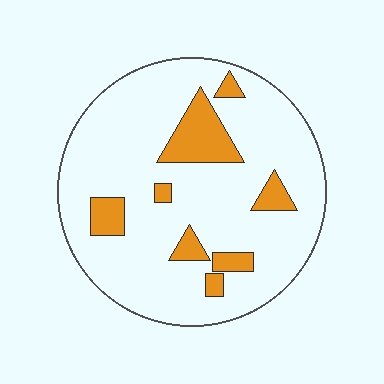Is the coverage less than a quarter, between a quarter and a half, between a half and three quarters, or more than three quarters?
Less than a quarter.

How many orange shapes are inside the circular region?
8.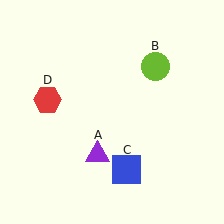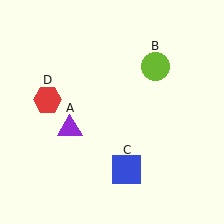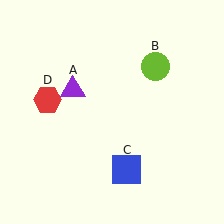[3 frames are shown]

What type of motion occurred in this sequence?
The purple triangle (object A) rotated clockwise around the center of the scene.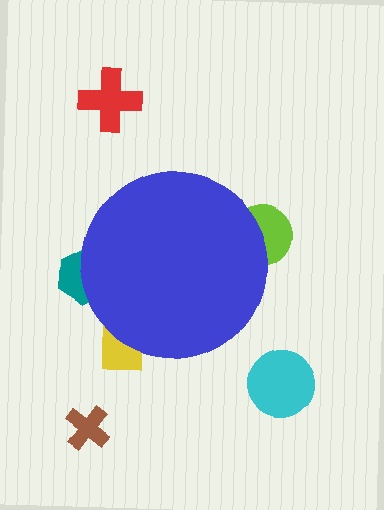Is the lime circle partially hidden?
Yes, the lime circle is partially hidden behind the blue circle.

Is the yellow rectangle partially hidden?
Yes, the yellow rectangle is partially hidden behind the blue circle.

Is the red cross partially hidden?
No, the red cross is fully visible.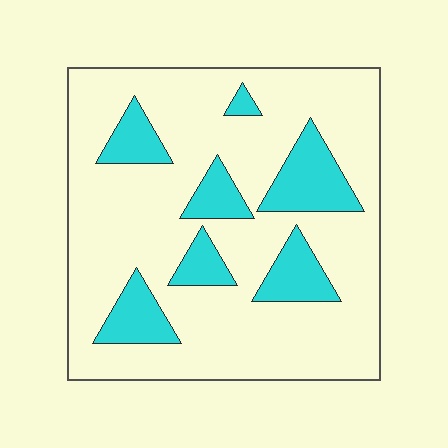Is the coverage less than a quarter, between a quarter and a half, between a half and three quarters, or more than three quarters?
Less than a quarter.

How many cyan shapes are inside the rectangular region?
7.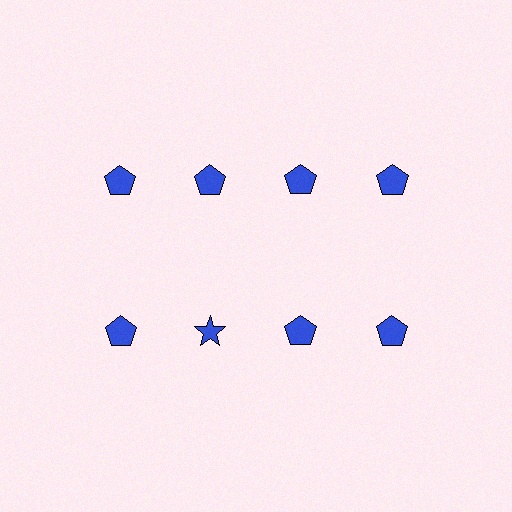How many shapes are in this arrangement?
There are 8 shapes arranged in a grid pattern.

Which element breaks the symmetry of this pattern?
The blue star in the second row, second from left column breaks the symmetry. All other shapes are blue pentagons.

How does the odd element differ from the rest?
It has a different shape: star instead of pentagon.